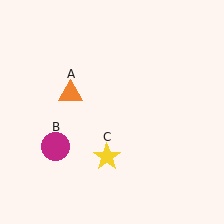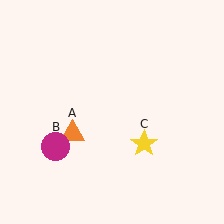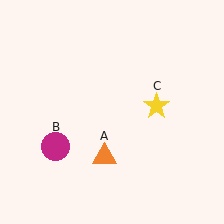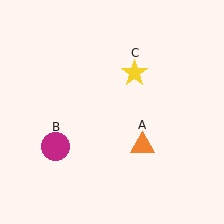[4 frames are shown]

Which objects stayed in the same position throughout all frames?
Magenta circle (object B) remained stationary.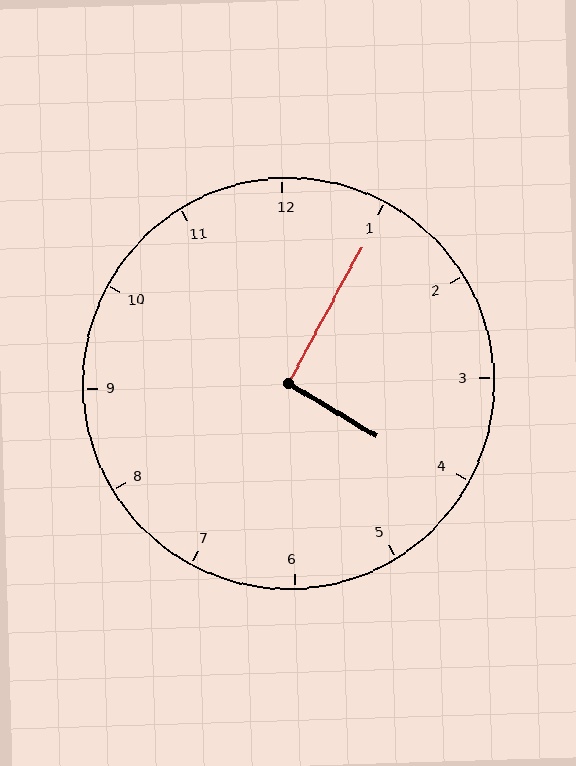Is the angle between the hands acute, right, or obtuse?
It is right.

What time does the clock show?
4:05.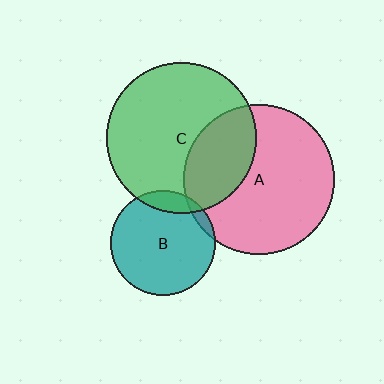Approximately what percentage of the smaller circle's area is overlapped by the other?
Approximately 10%.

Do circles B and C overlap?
Yes.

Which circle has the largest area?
Circle C (green).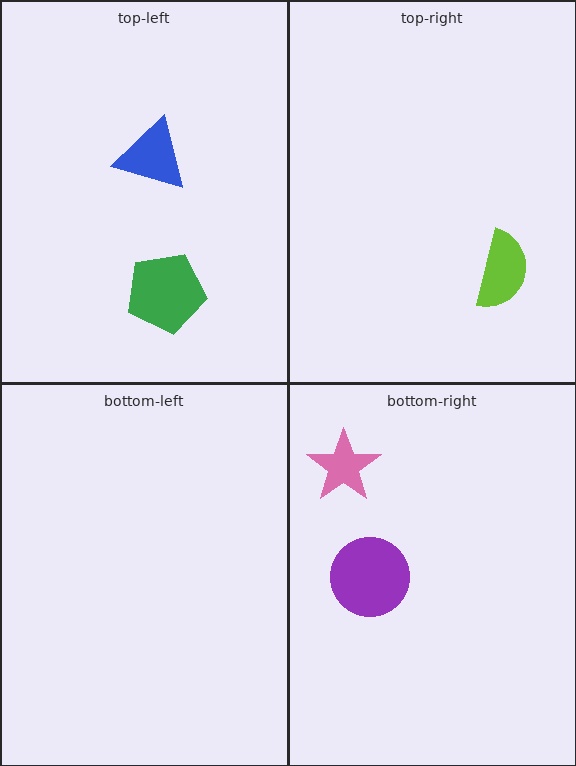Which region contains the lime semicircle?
The top-right region.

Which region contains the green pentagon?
The top-left region.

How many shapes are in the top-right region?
1.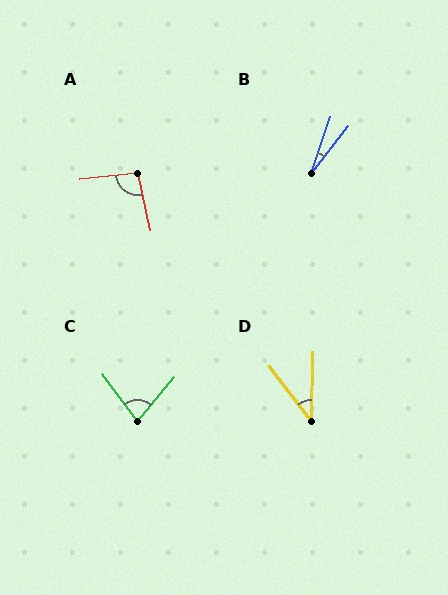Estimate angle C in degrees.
Approximately 76 degrees.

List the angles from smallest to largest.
B (19°), D (38°), C (76°), A (97°).